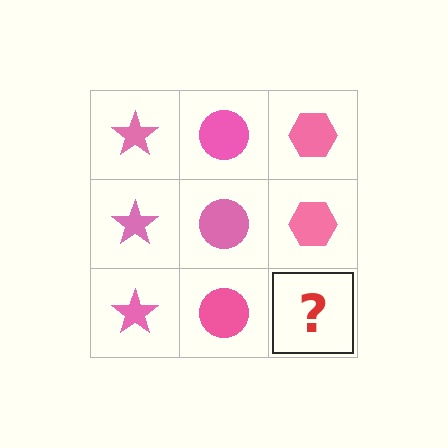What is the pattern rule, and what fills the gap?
The rule is that each column has a consistent shape. The gap should be filled with a pink hexagon.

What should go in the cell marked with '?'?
The missing cell should contain a pink hexagon.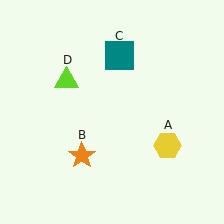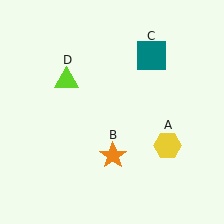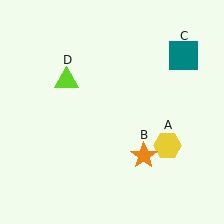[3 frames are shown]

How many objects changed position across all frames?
2 objects changed position: orange star (object B), teal square (object C).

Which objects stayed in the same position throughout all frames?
Yellow hexagon (object A) and lime triangle (object D) remained stationary.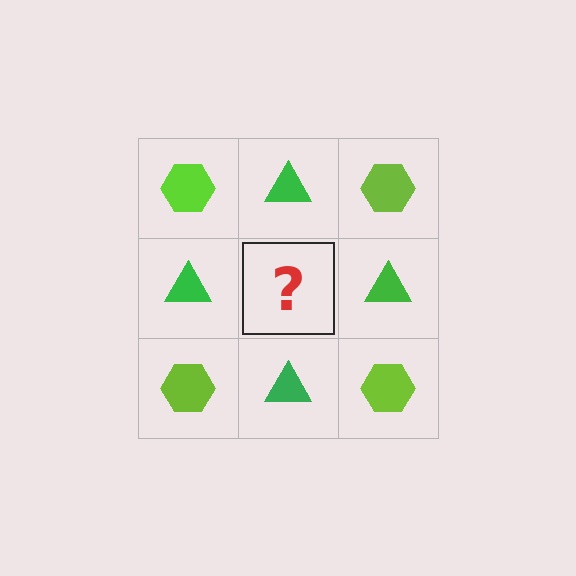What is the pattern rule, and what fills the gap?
The rule is that it alternates lime hexagon and green triangle in a checkerboard pattern. The gap should be filled with a lime hexagon.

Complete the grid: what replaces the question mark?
The question mark should be replaced with a lime hexagon.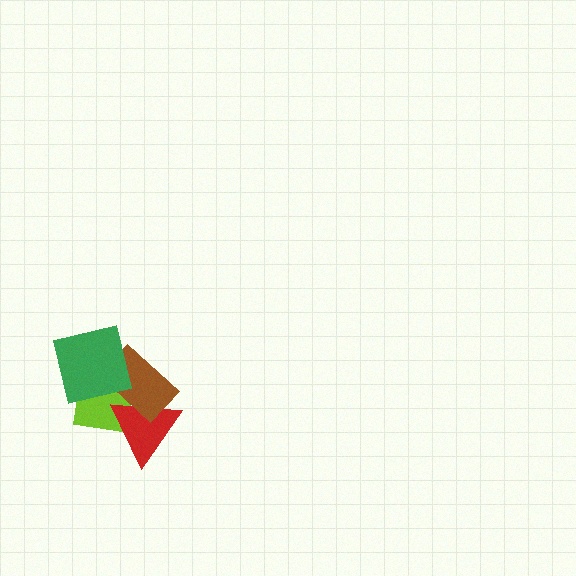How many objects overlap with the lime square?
3 objects overlap with the lime square.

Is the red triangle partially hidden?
Yes, it is partially covered by another shape.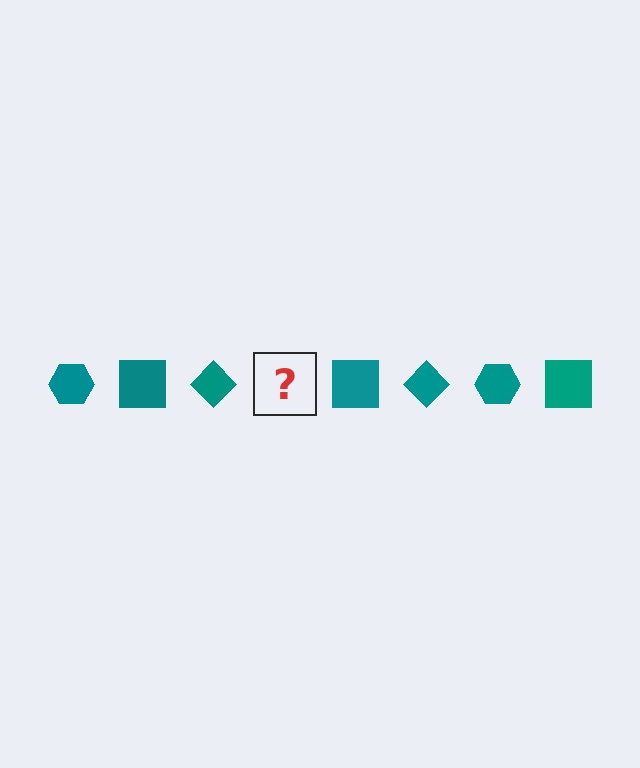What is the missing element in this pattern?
The missing element is a teal hexagon.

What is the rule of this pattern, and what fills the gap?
The rule is that the pattern cycles through hexagon, square, diamond shapes in teal. The gap should be filled with a teal hexagon.